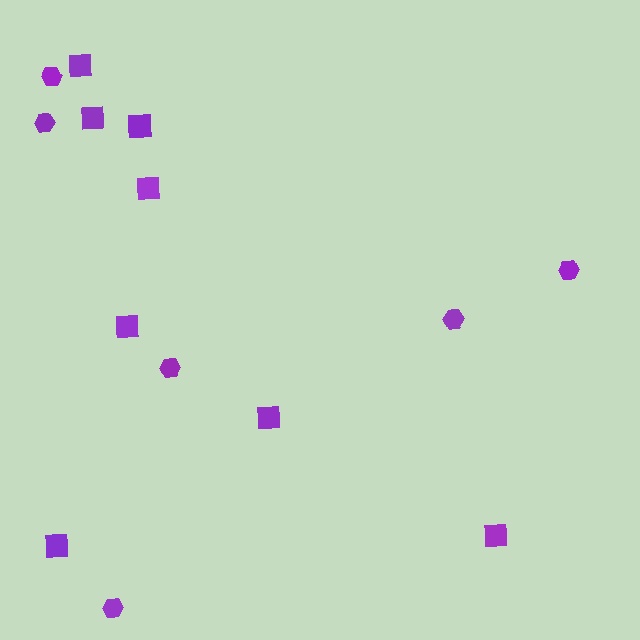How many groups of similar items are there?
There are 2 groups: one group of hexagons (6) and one group of squares (8).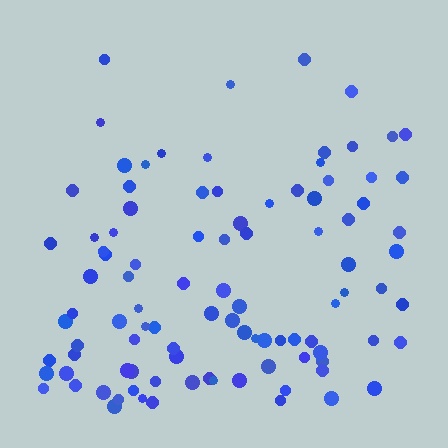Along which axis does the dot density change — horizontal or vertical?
Vertical.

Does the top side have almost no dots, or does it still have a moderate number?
Still a moderate number, just noticeably fewer than the bottom.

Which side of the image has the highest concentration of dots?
The bottom.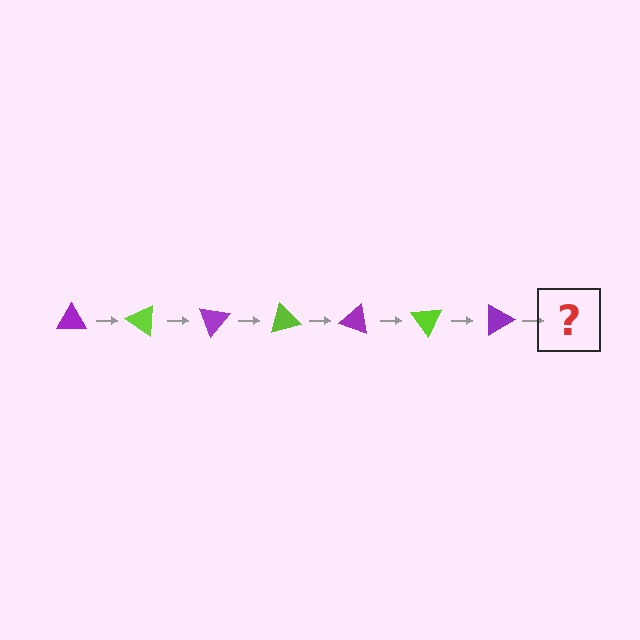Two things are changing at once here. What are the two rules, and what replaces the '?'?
The two rules are that it rotates 35 degrees each step and the color cycles through purple and lime. The '?' should be a lime triangle, rotated 245 degrees from the start.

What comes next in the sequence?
The next element should be a lime triangle, rotated 245 degrees from the start.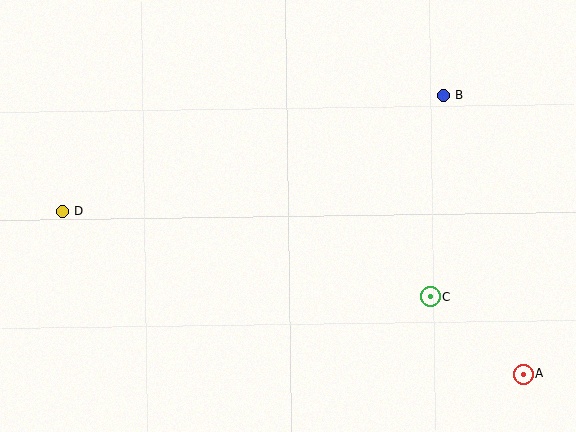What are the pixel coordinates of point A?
Point A is at (523, 374).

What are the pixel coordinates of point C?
Point C is at (430, 297).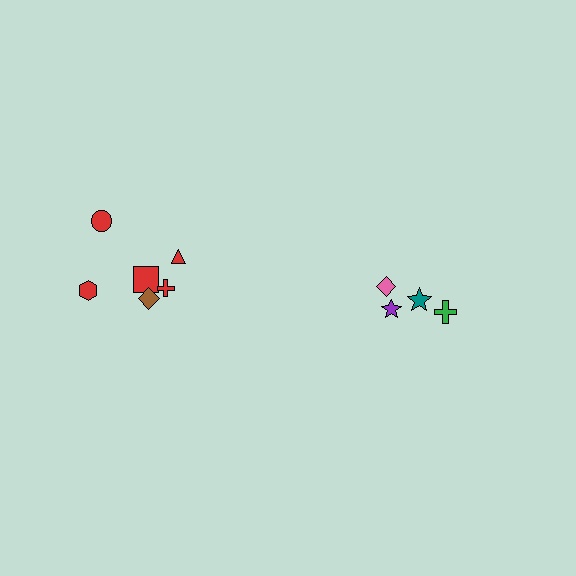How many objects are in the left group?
There are 6 objects.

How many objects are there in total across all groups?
There are 10 objects.